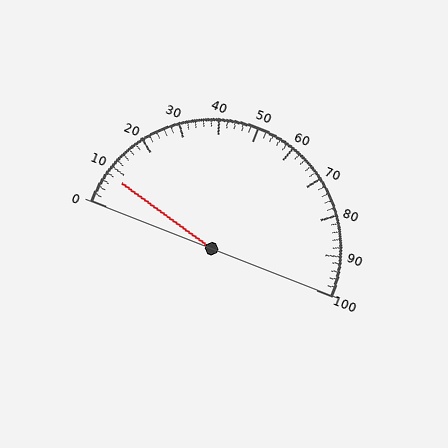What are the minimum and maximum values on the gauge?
The gauge ranges from 0 to 100.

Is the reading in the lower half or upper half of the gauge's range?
The reading is in the lower half of the range (0 to 100).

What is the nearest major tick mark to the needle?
The nearest major tick mark is 10.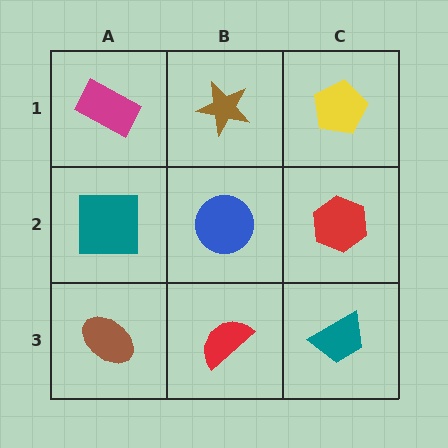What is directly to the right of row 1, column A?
A brown star.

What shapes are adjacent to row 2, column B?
A brown star (row 1, column B), a red semicircle (row 3, column B), a teal square (row 2, column A), a red hexagon (row 2, column C).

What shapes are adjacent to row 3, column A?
A teal square (row 2, column A), a red semicircle (row 3, column B).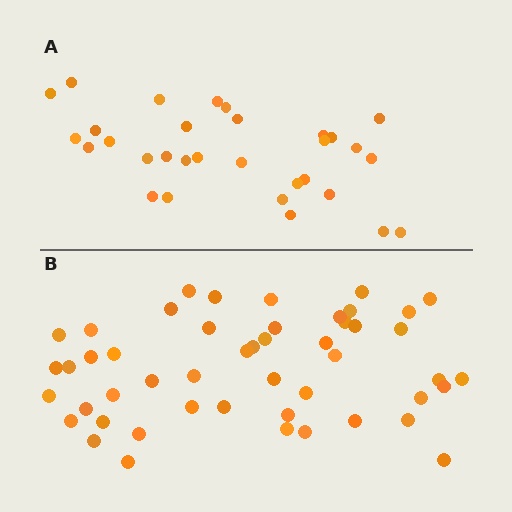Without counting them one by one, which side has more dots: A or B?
Region B (the bottom region) has more dots.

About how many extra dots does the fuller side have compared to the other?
Region B has approximately 20 more dots than region A.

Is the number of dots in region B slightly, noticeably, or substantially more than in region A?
Region B has substantially more. The ratio is roughly 1.6 to 1.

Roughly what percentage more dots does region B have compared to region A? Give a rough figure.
About 60% more.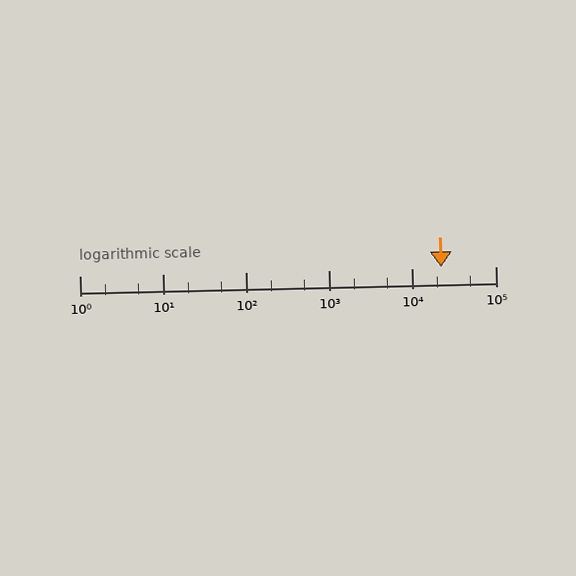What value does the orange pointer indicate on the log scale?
The pointer indicates approximately 22000.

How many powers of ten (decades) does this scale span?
The scale spans 5 decades, from 1 to 100000.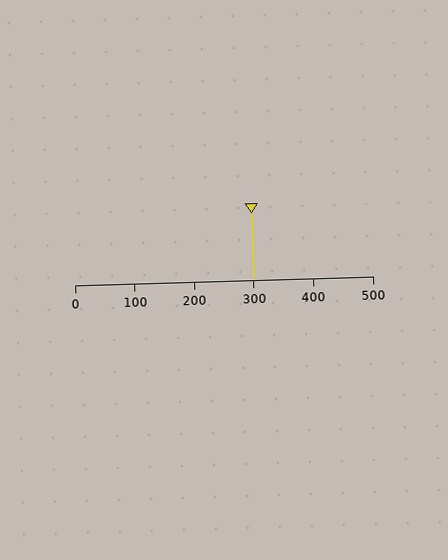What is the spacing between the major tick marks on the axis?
The major ticks are spaced 100 apart.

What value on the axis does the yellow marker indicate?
The marker indicates approximately 300.